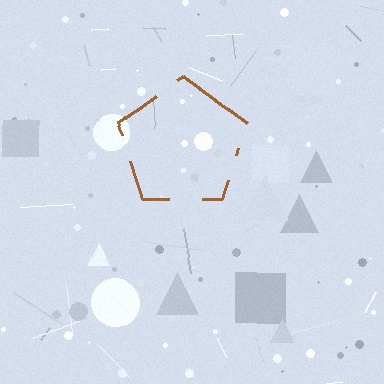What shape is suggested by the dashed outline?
The dashed outline suggests a pentagon.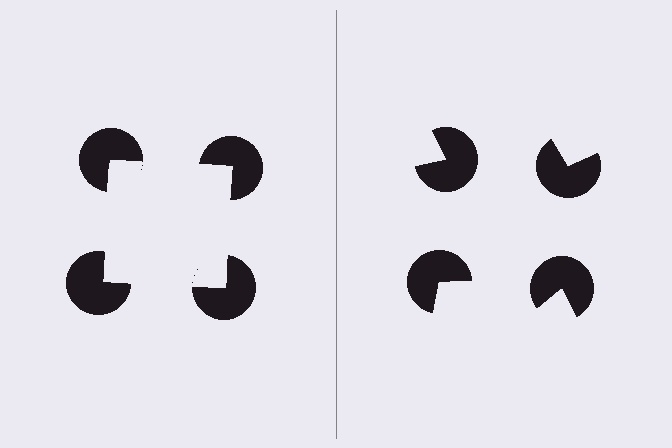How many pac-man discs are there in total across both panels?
8 — 4 on each side.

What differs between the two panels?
The pac-man discs are positioned identically on both sides; only the wedge orientations differ. On the left they align to a square; on the right they are misaligned.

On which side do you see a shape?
An illusory square appears on the left side. On the right side the wedge cuts are rotated, so no coherent shape forms.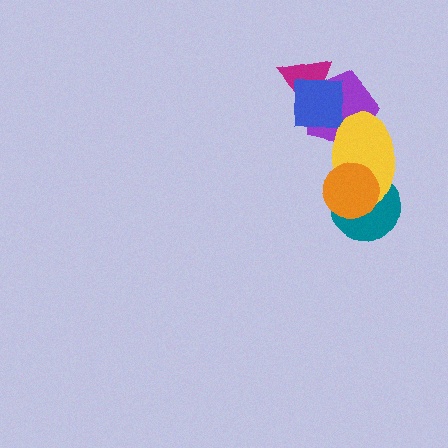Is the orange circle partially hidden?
No, no other shape covers it.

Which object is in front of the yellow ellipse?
The orange circle is in front of the yellow ellipse.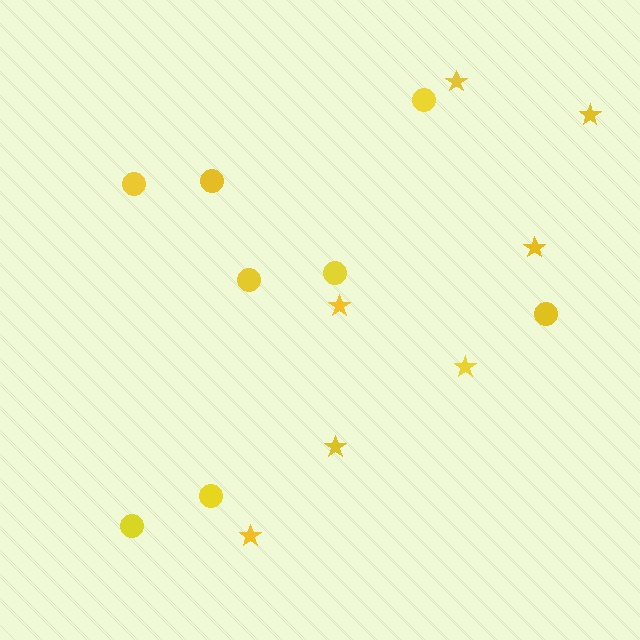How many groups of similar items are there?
There are 2 groups: one group of circles (8) and one group of stars (7).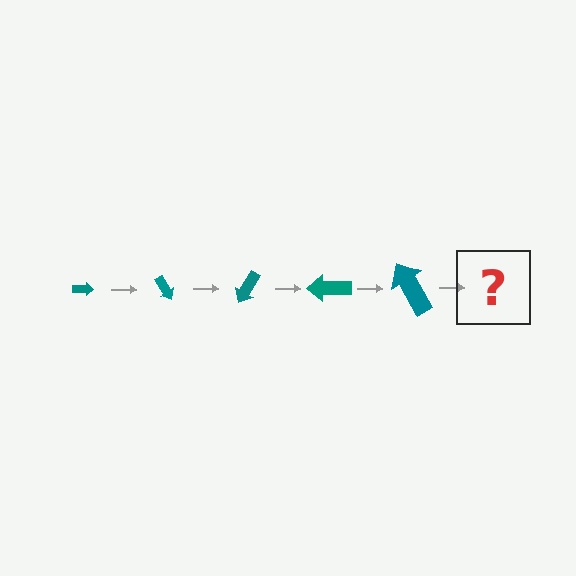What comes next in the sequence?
The next element should be an arrow, larger than the previous one and rotated 300 degrees from the start.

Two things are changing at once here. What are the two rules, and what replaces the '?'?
The two rules are that the arrow grows larger each step and it rotates 60 degrees each step. The '?' should be an arrow, larger than the previous one and rotated 300 degrees from the start.